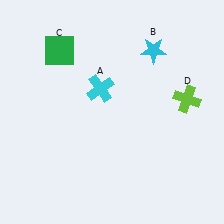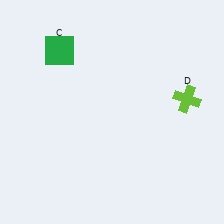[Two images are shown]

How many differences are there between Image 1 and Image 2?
There are 2 differences between the two images.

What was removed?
The cyan cross (A), the cyan star (B) were removed in Image 2.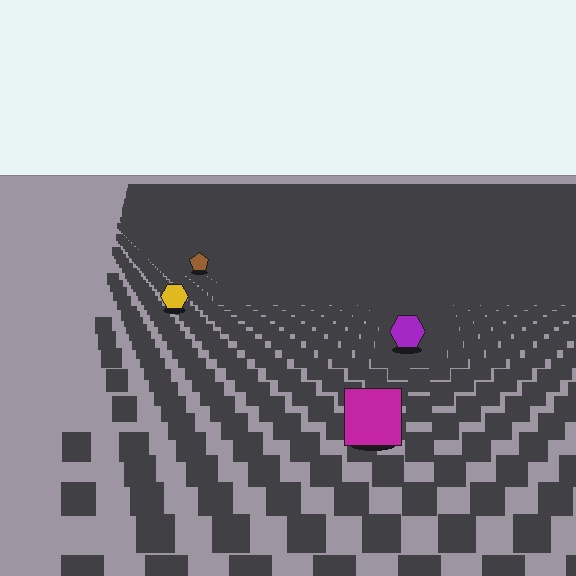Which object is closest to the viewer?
The magenta square is closest. The texture marks near it are larger and more spread out.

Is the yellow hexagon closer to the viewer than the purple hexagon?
No. The purple hexagon is closer — you can tell from the texture gradient: the ground texture is coarser near it.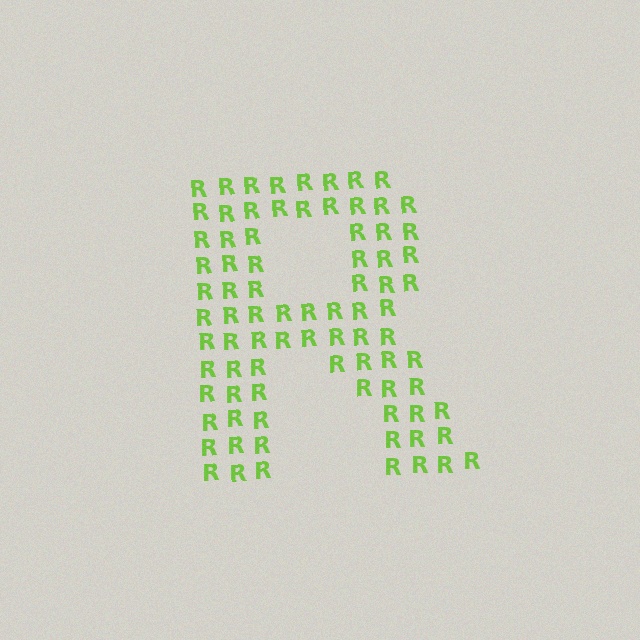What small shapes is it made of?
It is made of small letter R's.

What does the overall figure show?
The overall figure shows the letter R.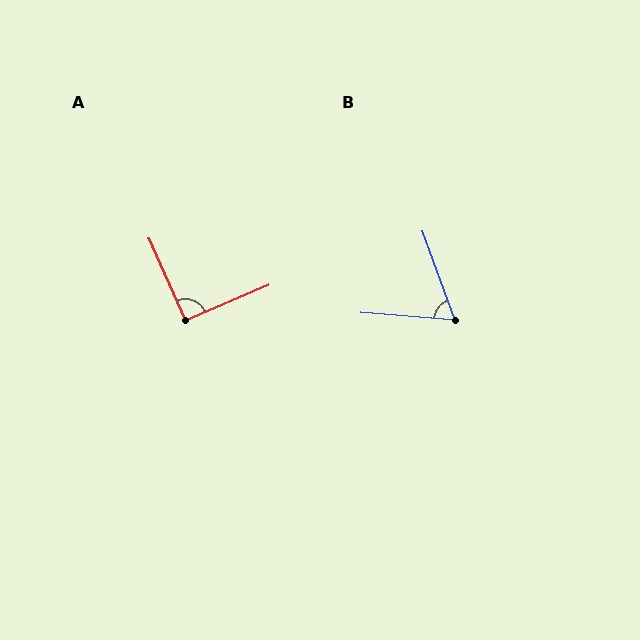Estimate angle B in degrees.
Approximately 66 degrees.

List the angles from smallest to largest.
B (66°), A (91°).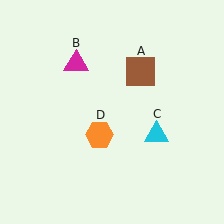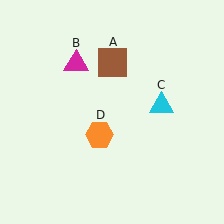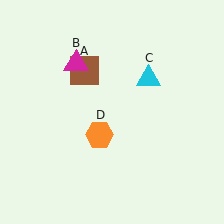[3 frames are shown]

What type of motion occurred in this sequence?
The brown square (object A), cyan triangle (object C) rotated counterclockwise around the center of the scene.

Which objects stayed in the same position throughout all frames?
Magenta triangle (object B) and orange hexagon (object D) remained stationary.